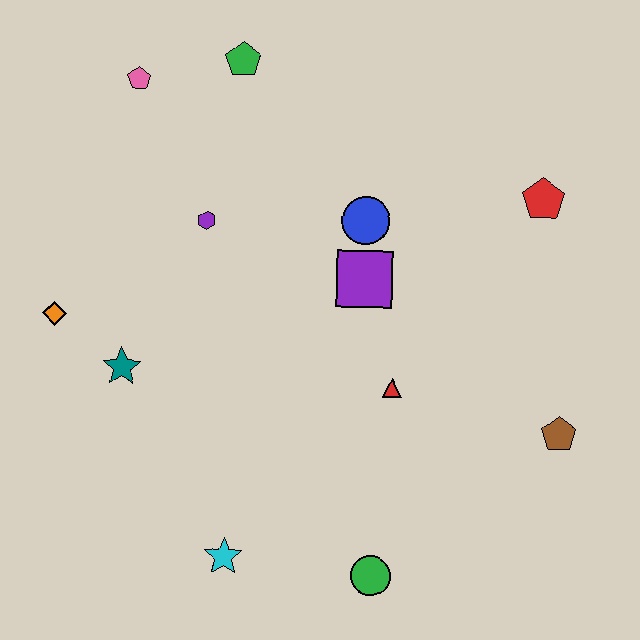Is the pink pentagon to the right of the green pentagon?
No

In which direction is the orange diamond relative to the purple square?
The orange diamond is to the left of the purple square.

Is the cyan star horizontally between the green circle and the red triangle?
No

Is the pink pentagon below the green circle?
No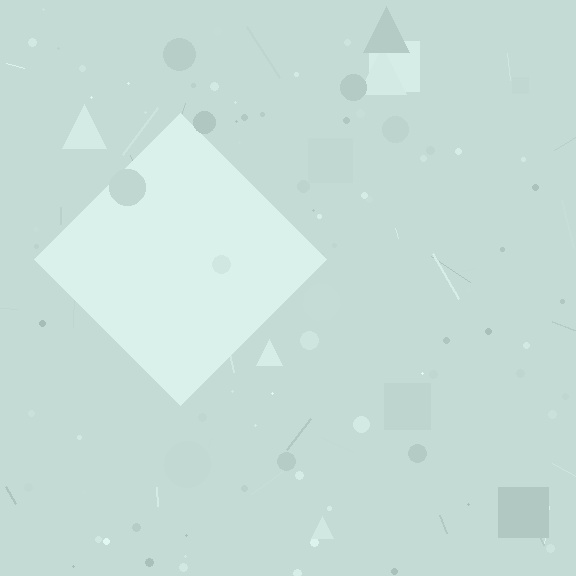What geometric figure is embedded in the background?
A diamond is embedded in the background.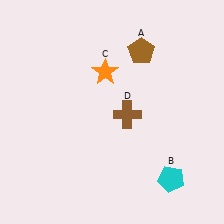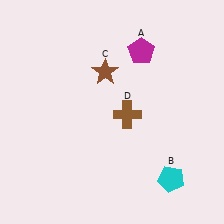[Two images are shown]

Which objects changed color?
A changed from brown to magenta. C changed from orange to brown.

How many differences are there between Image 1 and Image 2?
There are 2 differences between the two images.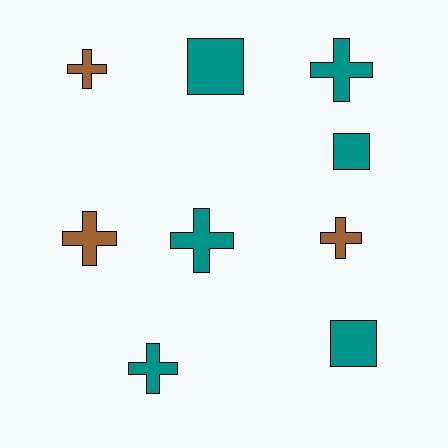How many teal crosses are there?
There are 3 teal crosses.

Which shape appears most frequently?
Cross, with 6 objects.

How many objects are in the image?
There are 9 objects.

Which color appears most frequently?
Teal, with 6 objects.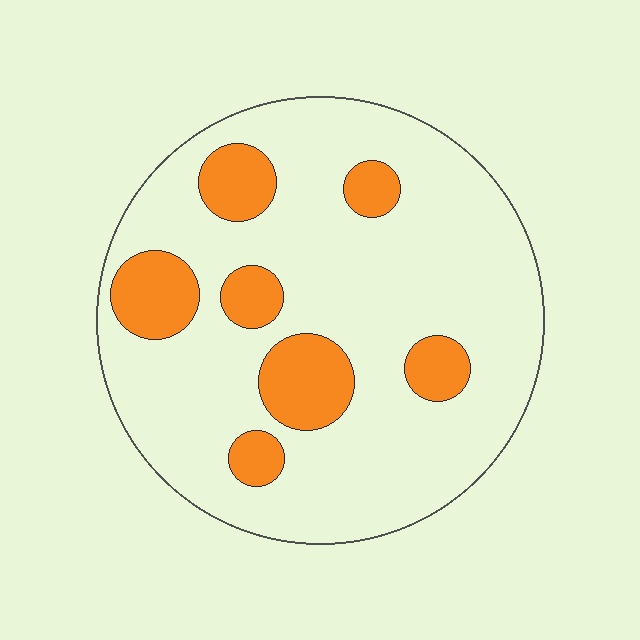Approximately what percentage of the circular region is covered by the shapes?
Approximately 20%.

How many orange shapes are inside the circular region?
7.